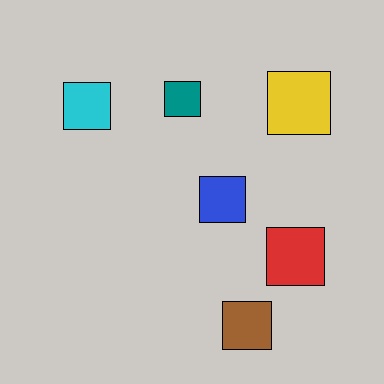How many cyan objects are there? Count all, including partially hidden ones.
There is 1 cyan object.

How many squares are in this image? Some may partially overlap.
There are 6 squares.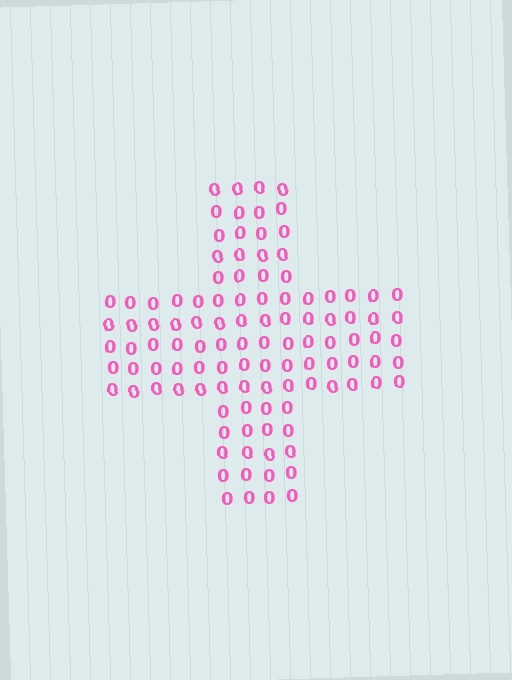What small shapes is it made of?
It is made of small digit 0's.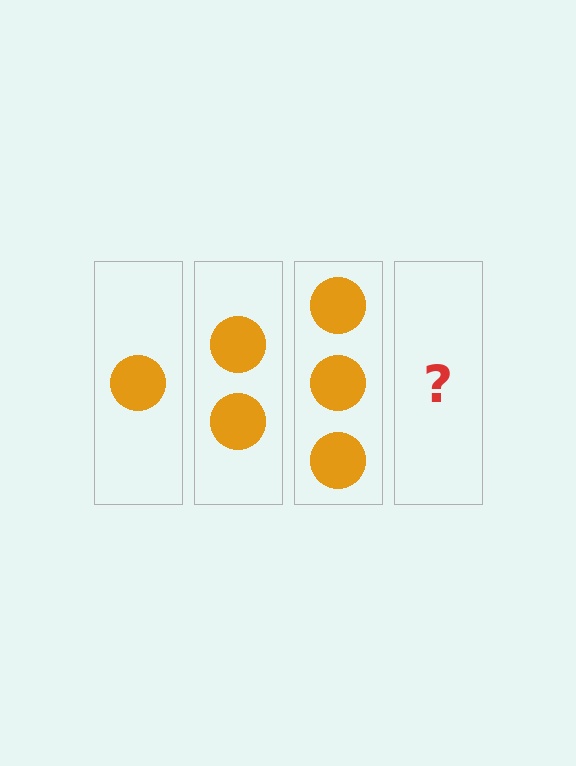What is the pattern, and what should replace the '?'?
The pattern is that each step adds one more circle. The '?' should be 4 circles.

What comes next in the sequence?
The next element should be 4 circles.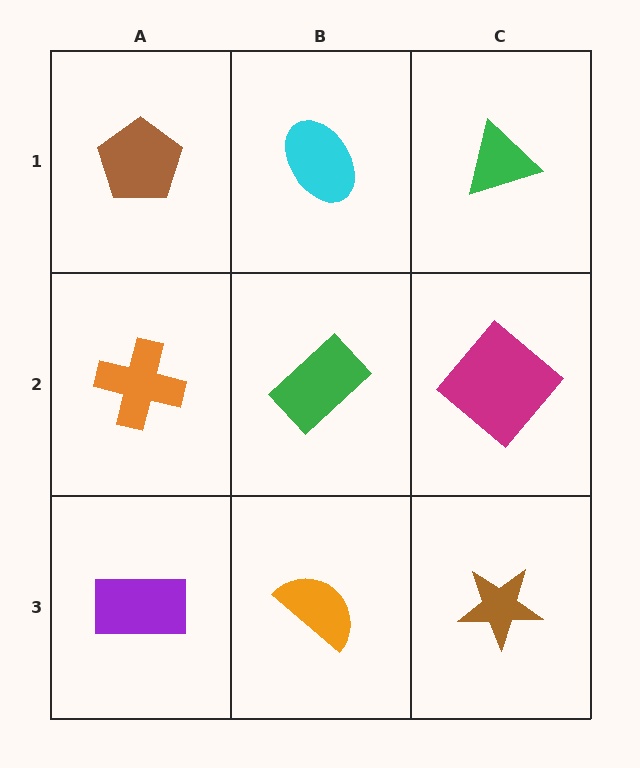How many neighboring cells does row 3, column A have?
2.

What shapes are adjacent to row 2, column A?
A brown pentagon (row 1, column A), a purple rectangle (row 3, column A), a green rectangle (row 2, column B).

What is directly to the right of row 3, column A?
An orange semicircle.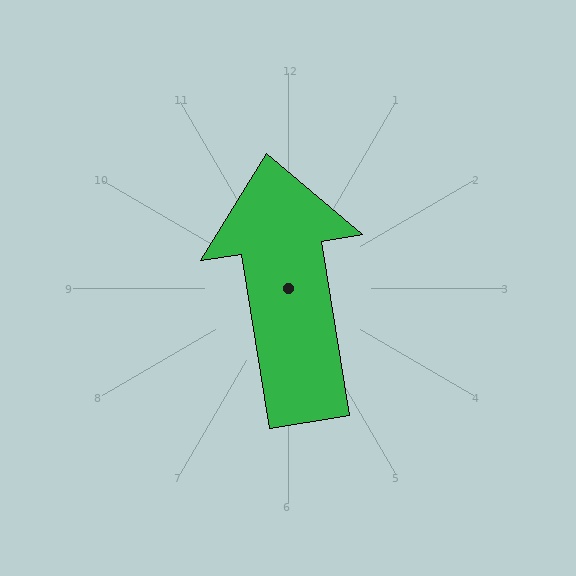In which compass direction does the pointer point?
North.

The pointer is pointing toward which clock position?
Roughly 12 o'clock.